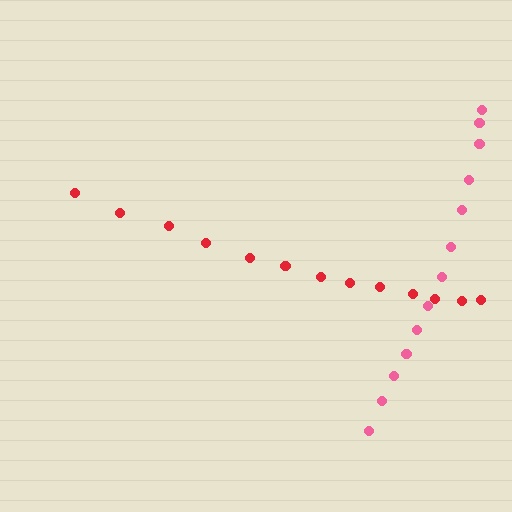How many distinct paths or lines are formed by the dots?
There are 2 distinct paths.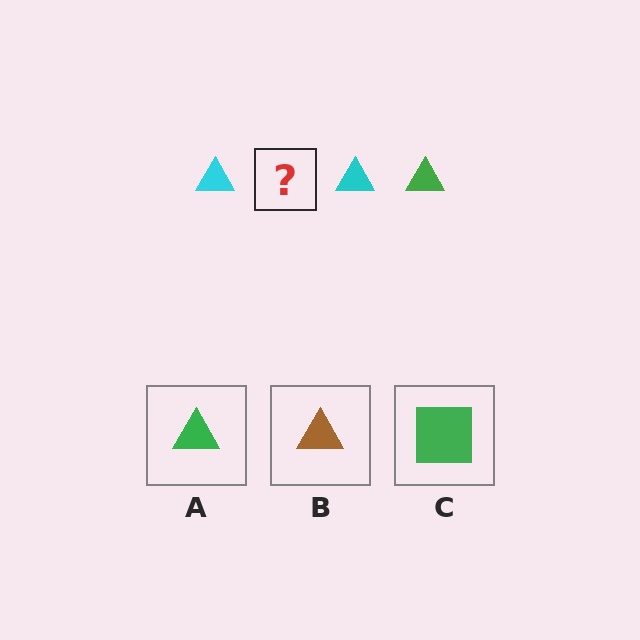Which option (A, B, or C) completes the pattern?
A.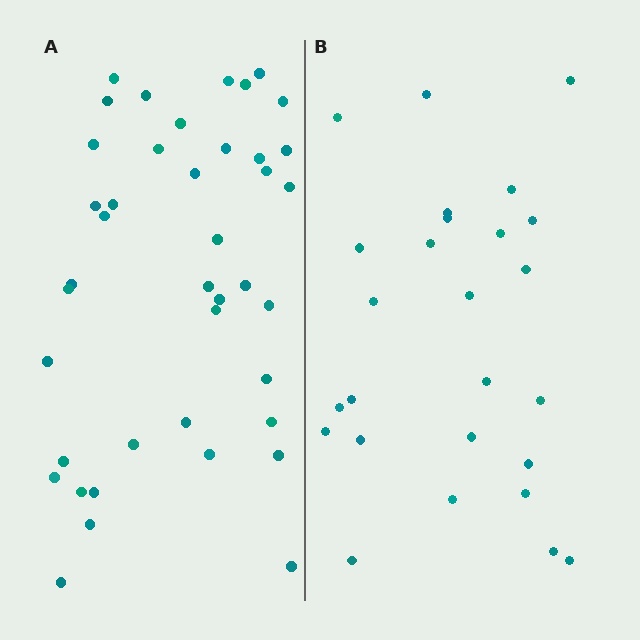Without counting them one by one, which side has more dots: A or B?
Region A (the left region) has more dots.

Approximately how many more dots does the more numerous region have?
Region A has approximately 15 more dots than region B.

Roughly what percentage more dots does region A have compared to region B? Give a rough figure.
About 60% more.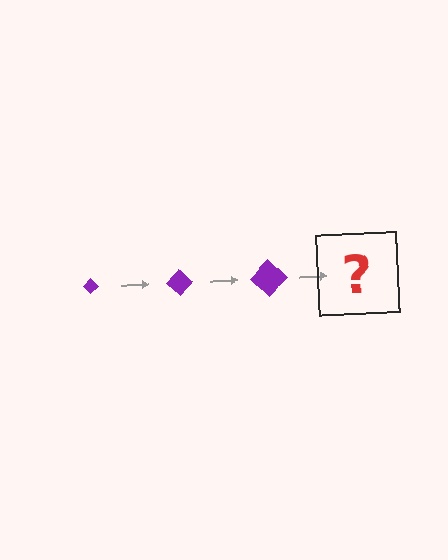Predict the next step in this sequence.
The next step is a purple diamond, larger than the previous one.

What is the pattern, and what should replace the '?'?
The pattern is that the diamond gets progressively larger each step. The '?' should be a purple diamond, larger than the previous one.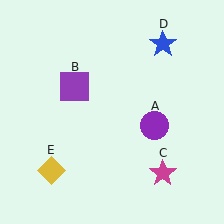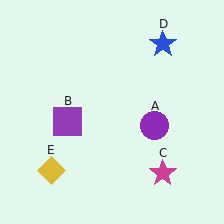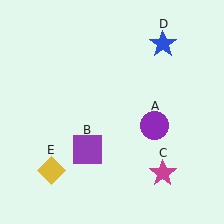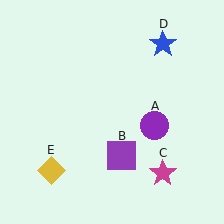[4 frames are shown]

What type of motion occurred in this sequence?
The purple square (object B) rotated counterclockwise around the center of the scene.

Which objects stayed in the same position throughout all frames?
Purple circle (object A) and magenta star (object C) and blue star (object D) and yellow diamond (object E) remained stationary.